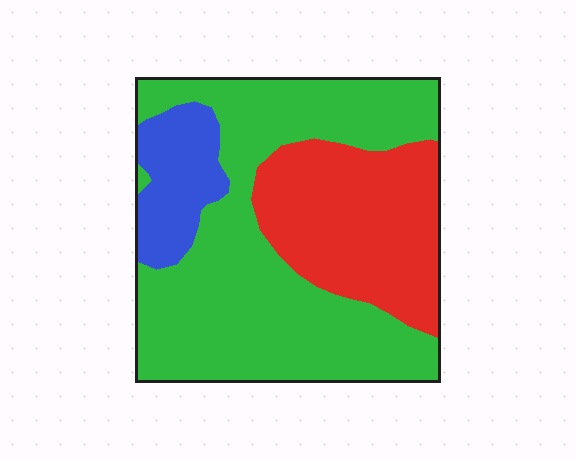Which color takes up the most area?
Green, at roughly 60%.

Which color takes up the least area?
Blue, at roughly 10%.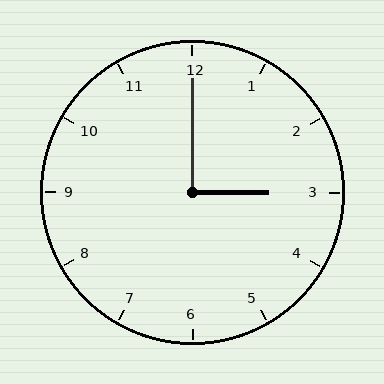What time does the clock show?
3:00.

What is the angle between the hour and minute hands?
Approximately 90 degrees.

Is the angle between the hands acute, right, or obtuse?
It is right.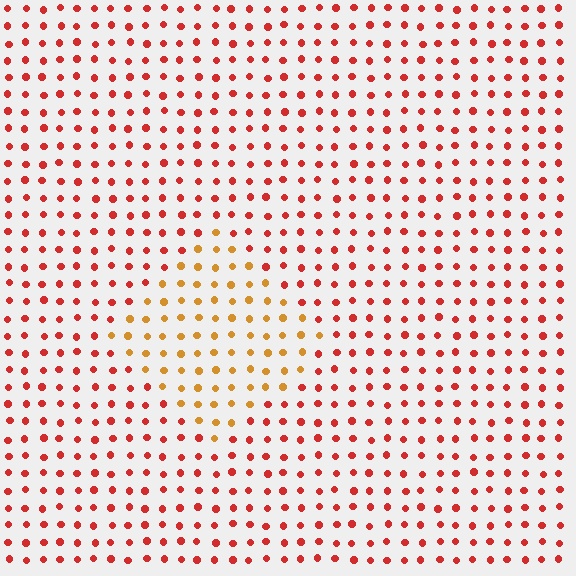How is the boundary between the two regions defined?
The boundary is defined purely by a slight shift in hue (about 37 degrees). Spacing, size, and orientation are identical on both sides.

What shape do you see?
I see a diamond.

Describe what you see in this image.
The image is filled with small red elements in a uniform arrangement. A diamond-shaped region is visible where the elements are tinted to a slightly different hue, forming a subtle color boundary.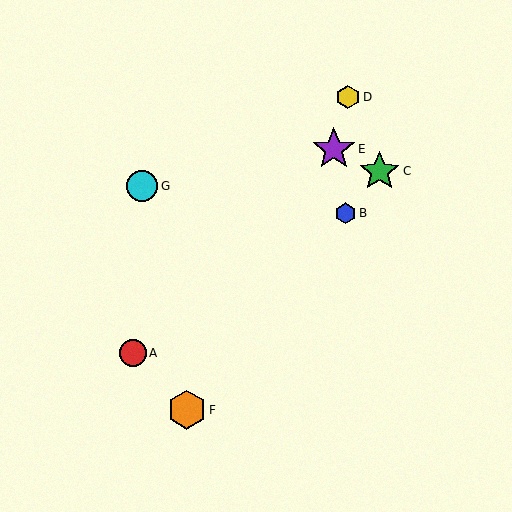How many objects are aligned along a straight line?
3 objects (B, C, F) are aligned along a straight line.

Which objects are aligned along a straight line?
Objects B, C, F are aligned along a straight line.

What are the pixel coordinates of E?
Object E is at (334, 149).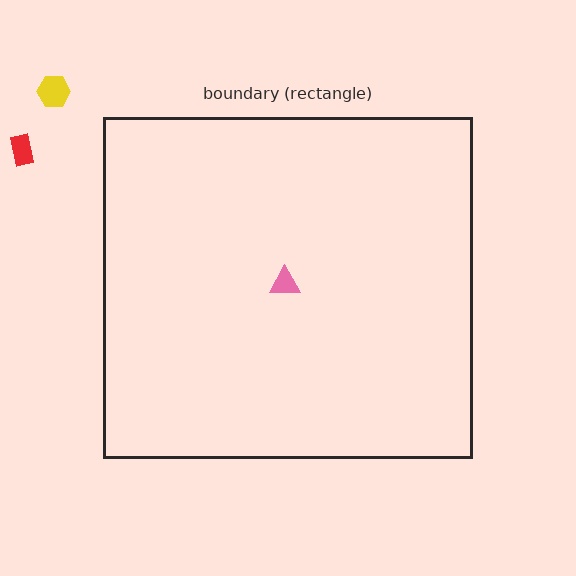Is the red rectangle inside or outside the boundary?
Outside.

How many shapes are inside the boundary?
1 inside, 2 outside.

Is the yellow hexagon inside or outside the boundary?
Outside.